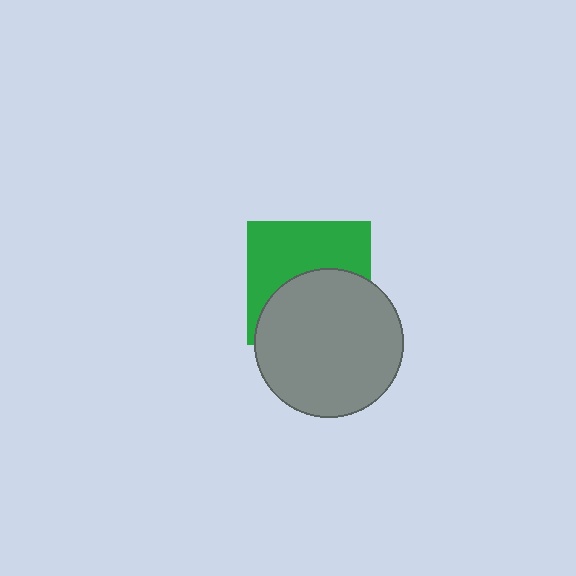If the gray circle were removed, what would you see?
You would see the complete green square.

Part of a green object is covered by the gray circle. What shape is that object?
It is a square.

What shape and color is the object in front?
The object in front is a gray circle.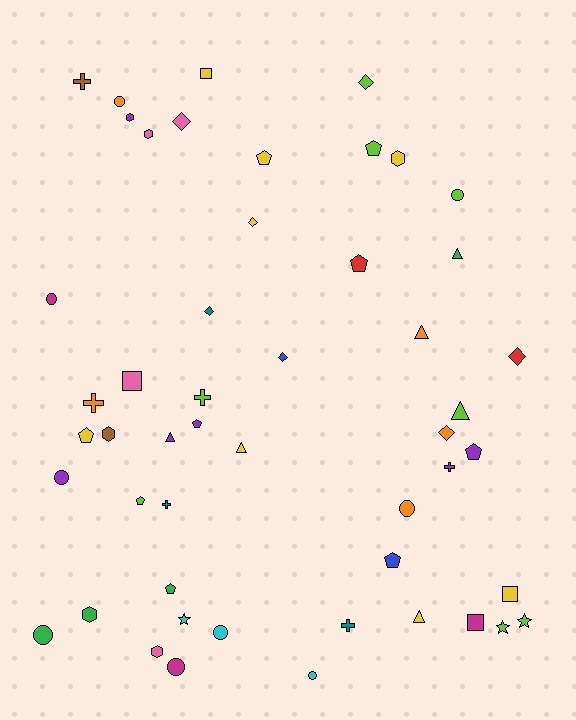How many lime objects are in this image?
There are 8 lime objects.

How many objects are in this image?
There are 50 objects.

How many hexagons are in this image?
There are 6 hexagons.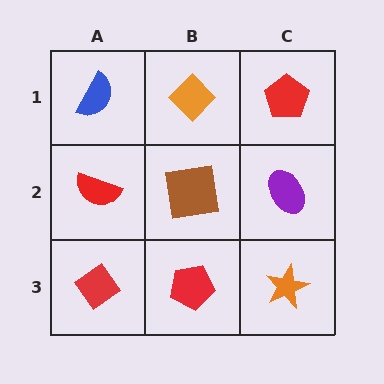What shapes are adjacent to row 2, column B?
An orange diamond (row 1, column B), a red pentagon (row 3, column B), a red semicircle (row 2, column A), a purple ellipse (row 2, column C).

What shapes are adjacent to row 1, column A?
A red semicircle (row 2, column A), an orange diamond (row 1, column B).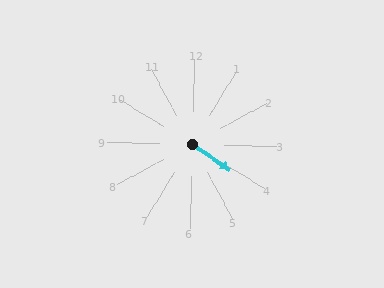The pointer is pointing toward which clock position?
Roughly 4 o'clock.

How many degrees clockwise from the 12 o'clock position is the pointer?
Approximately 123 degrees.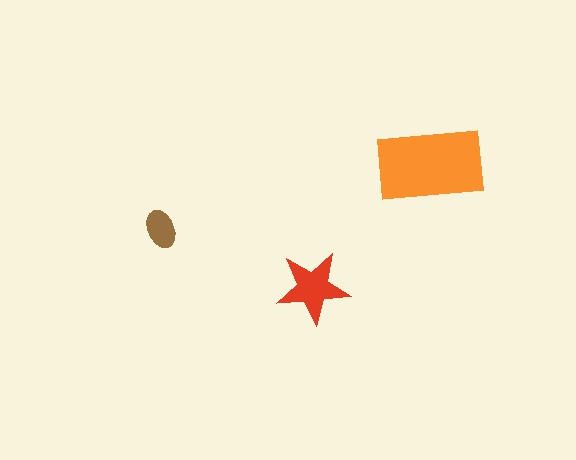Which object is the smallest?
The brown ellipse.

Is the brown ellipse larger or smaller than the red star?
Smaller.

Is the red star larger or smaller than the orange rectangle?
Smaller.